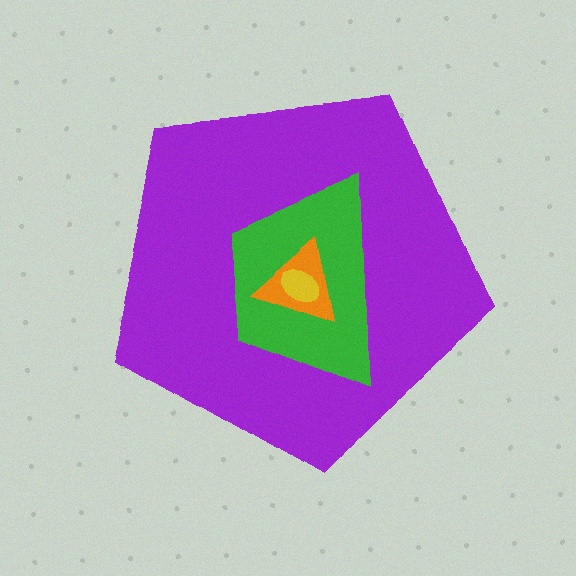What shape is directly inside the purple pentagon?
The green trapezoid.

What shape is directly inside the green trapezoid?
The orange triangle.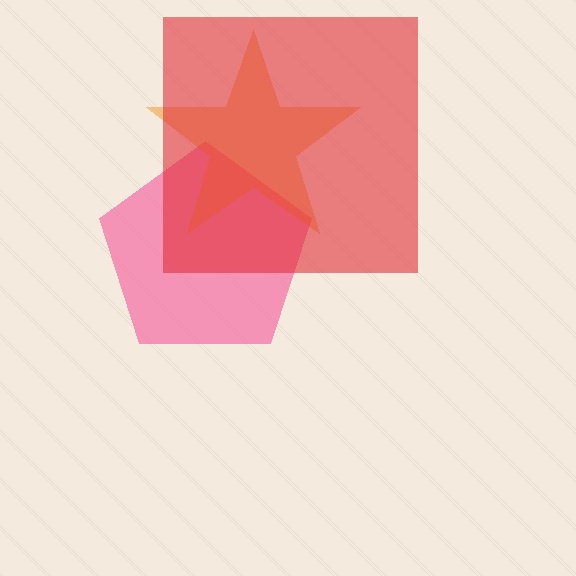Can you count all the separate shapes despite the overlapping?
Yes, there are 3 separate shapes.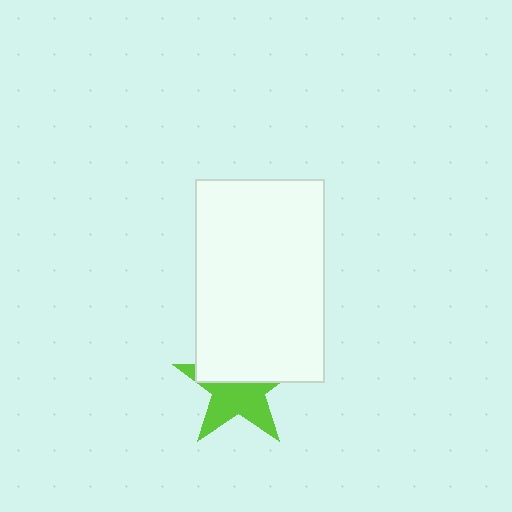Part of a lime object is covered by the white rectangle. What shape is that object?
It is a star.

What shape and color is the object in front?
The object in front is a white rectangle.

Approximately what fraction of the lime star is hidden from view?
Roughly 47% of the lime star is hidden behind the white rectangle.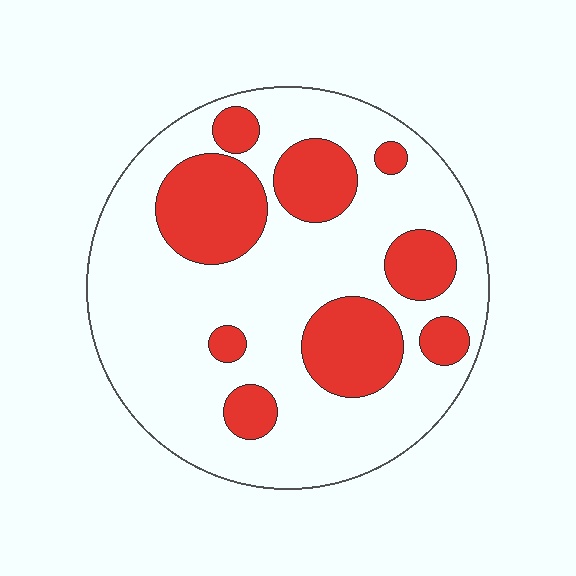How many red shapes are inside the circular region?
9.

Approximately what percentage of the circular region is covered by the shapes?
Approximately 30%.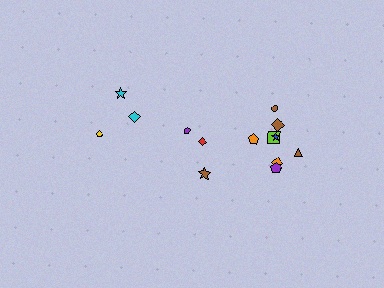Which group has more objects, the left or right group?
The right group.